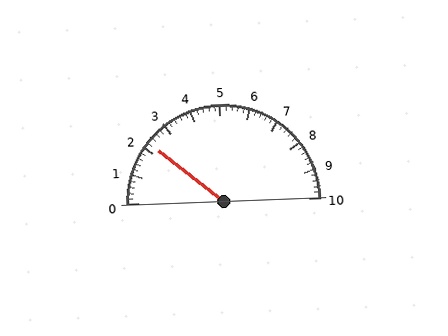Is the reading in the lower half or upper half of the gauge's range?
The reading is in the lower half of the range (0 to 10).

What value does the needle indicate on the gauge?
The needle indicates approximately 2.2.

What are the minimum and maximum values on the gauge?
The gauge ranges from 0 to 10.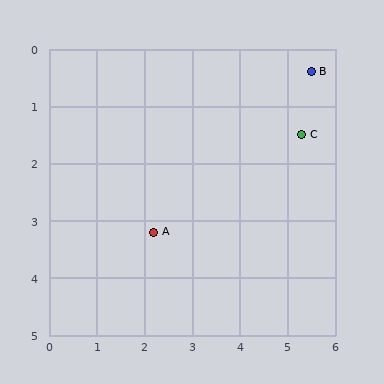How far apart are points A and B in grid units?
Points A and B are about 4.3 grid units apart.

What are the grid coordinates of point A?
Point A is at approximately (2.2, 3.2).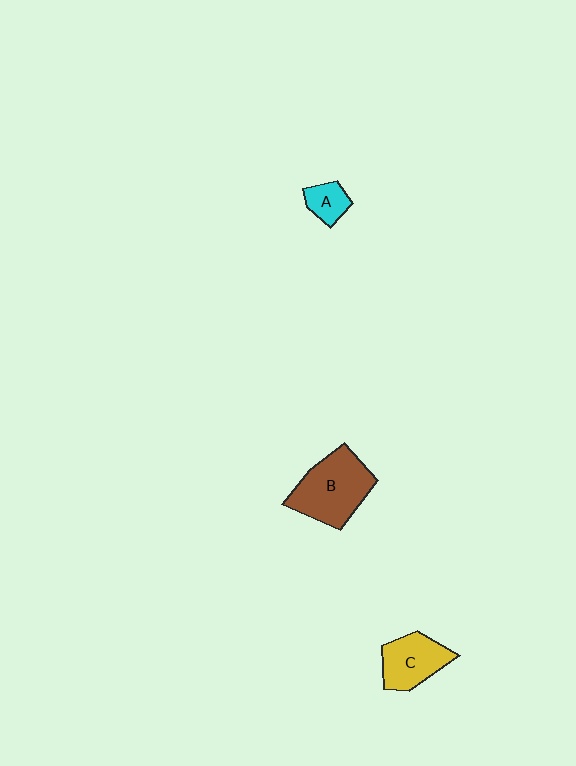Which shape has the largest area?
Shape B (brown).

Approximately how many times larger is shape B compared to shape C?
Approximately 1.5 times.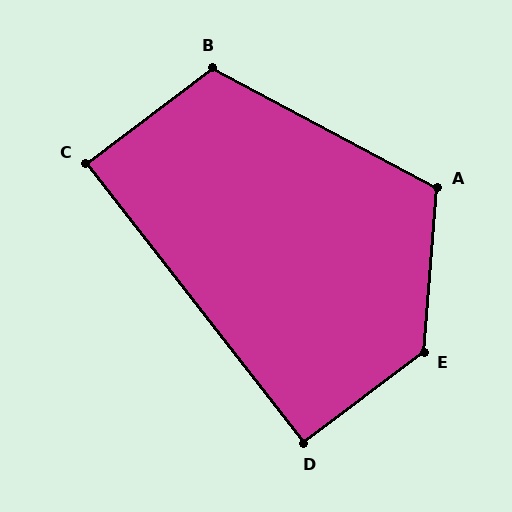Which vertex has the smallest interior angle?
C, at approximately 89 degrees.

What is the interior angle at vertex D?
Approximately 91 degrees (approximately right).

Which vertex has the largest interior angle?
E, at approximately 132 degrees.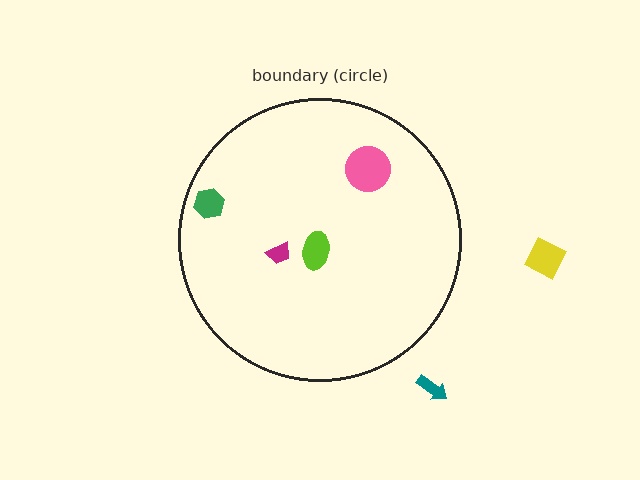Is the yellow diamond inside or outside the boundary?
Outside.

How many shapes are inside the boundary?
4 inside, 2 outside.